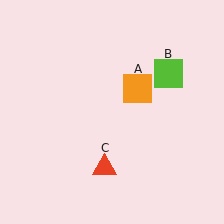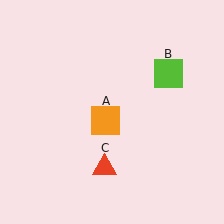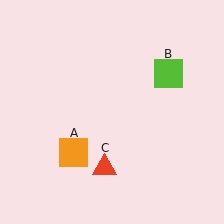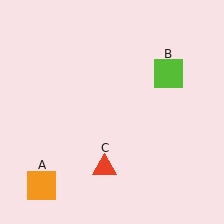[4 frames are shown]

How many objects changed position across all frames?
1 object changed position: orange square (object A).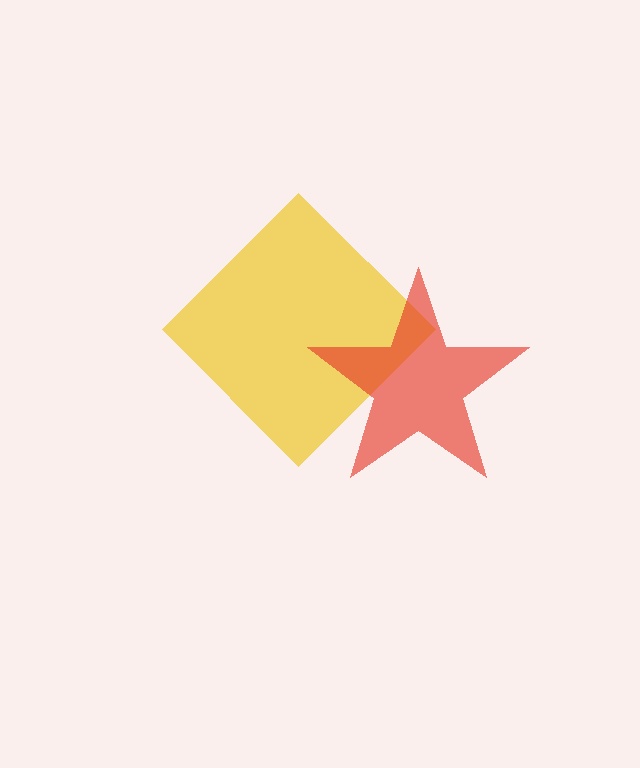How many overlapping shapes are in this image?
There are 2 overlapping shapes in the image.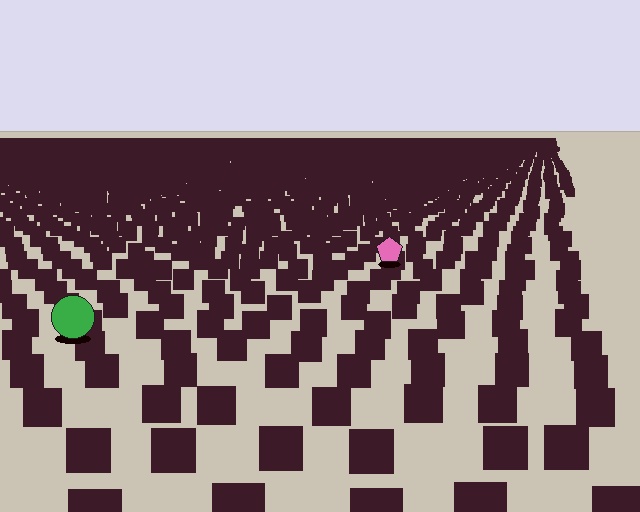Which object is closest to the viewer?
The green circle is closest. The texture marks near it are larger and more spread out.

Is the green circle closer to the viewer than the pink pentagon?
Yes. The green circle is closer — you can tell from the texture gradient: the ground texture is coarser near it.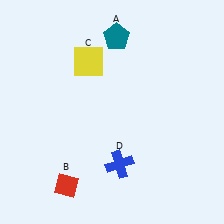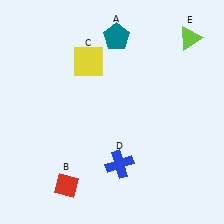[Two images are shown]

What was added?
A lime triangle (E) was added in Image 2.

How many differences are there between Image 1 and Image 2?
There is 1 difference between the two images.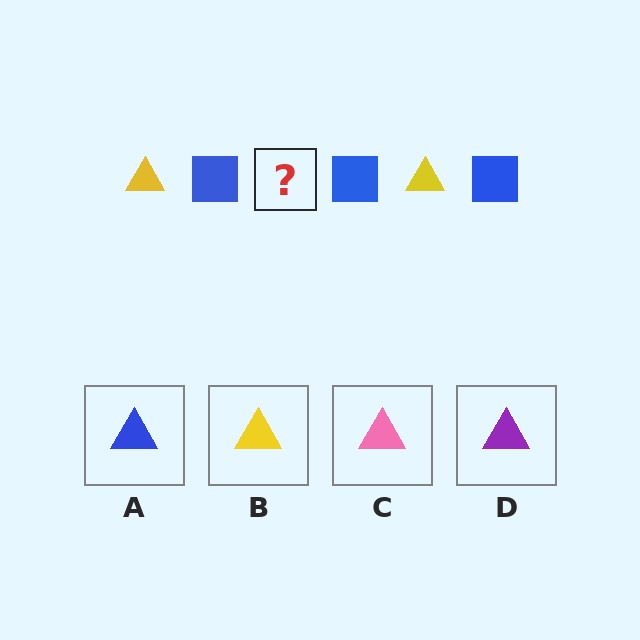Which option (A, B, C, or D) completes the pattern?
B.